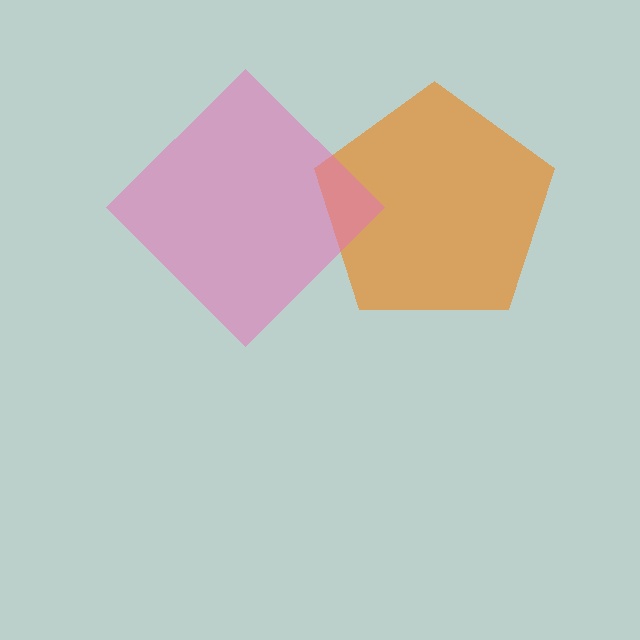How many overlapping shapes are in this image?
There are 2 overlapping shapes in the image.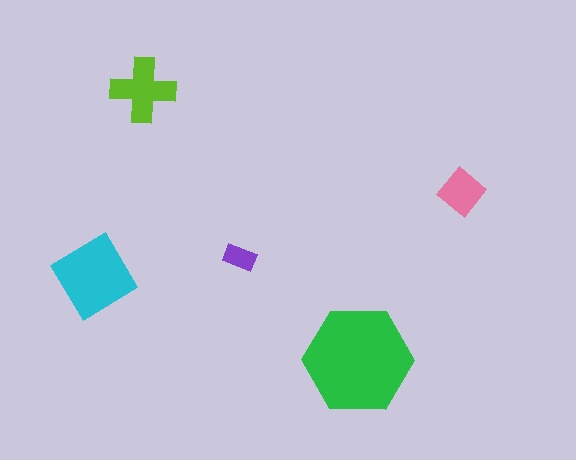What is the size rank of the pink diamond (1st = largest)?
4th.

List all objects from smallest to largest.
The purple rectangle, the pink diamond, the lime cross, the cyan diamond, the green hexagon.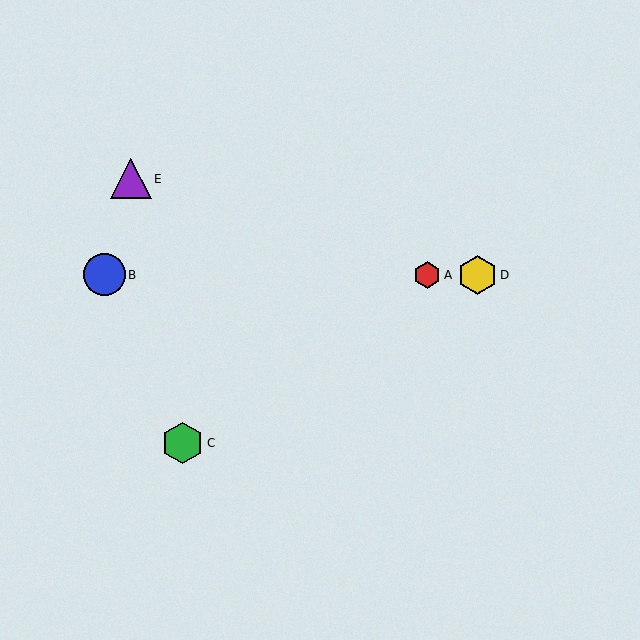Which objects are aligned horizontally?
Objects A, B, D are aligned horizontally.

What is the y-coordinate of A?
Object A is at y≈275.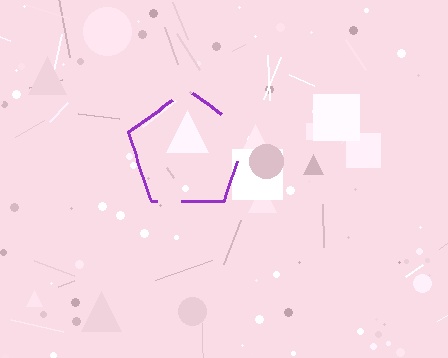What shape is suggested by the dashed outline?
The dashed outline suggests a pentagon.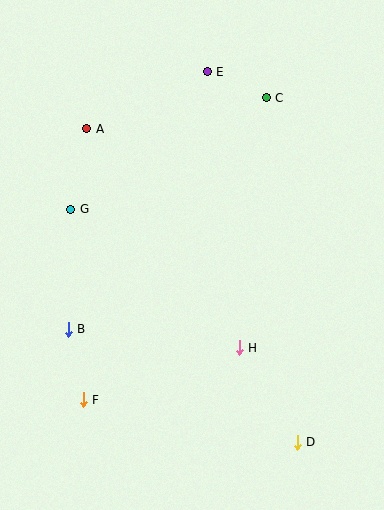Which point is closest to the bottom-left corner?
Point F is closest to the bottom-left corner.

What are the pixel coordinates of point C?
Point C is at (266, 98).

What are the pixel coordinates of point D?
Point D is at (297, 442).